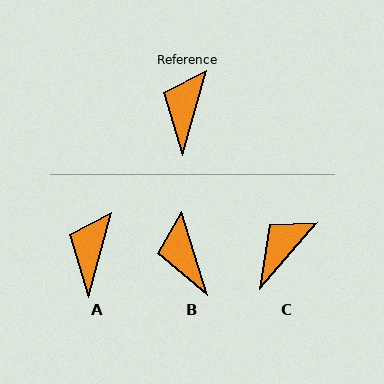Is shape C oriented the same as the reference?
No, it is off by about 26 degrees.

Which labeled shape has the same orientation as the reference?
A.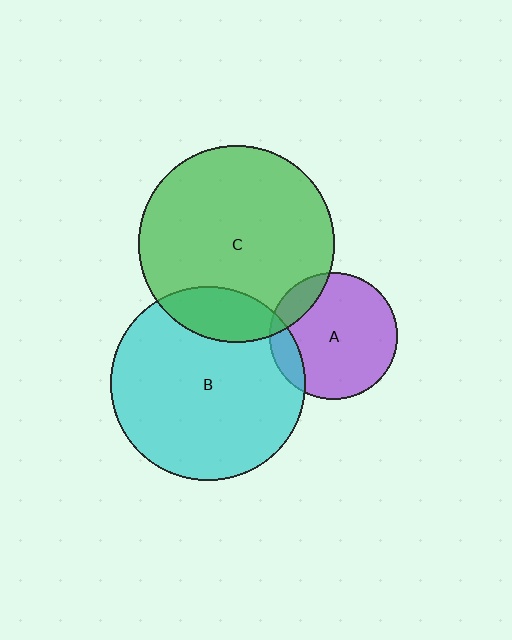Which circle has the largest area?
Circle C (green).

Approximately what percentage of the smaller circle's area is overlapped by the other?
Approximately 10%.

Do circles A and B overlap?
Yes.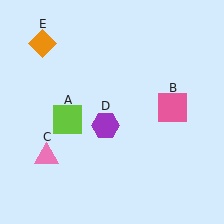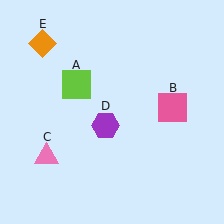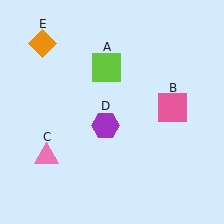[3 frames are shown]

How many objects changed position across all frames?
1 object changed position: lime square (object A).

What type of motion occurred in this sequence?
The lime square (object A) rotated clockwise around the center of the scene.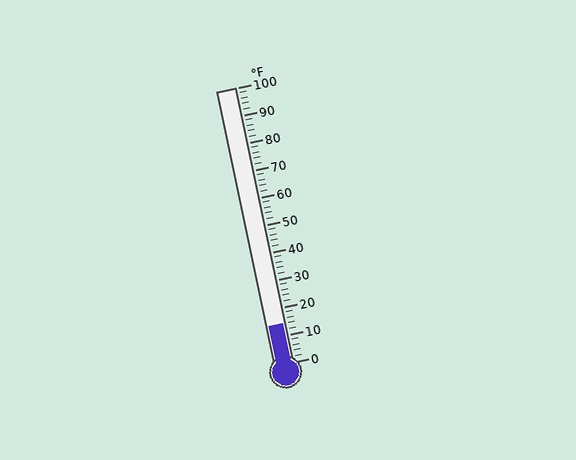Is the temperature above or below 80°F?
The temperature is below 80°F.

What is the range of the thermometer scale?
The thermometer scale ranges from 0°F to 100°F.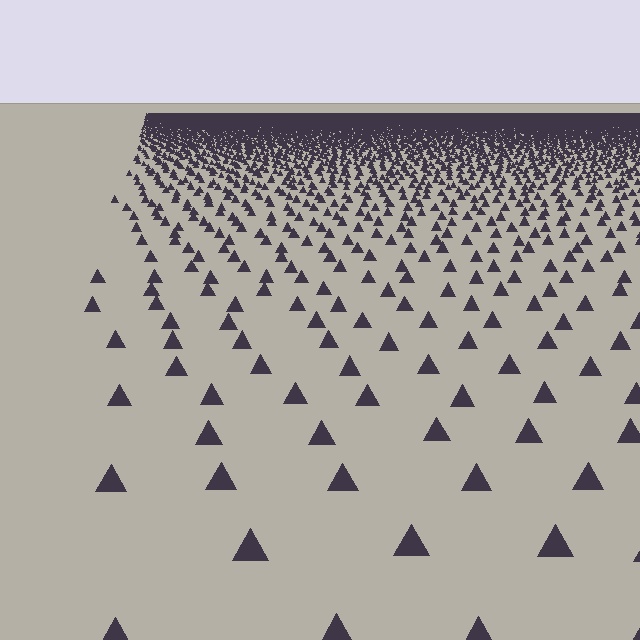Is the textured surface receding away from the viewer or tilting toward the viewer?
The surface is receding away from the viewer. Texture elements get smaller and denser toward the top.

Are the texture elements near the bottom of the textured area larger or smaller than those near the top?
Larger. Near the bottom, elements are closer to the viewer and appear at a bigger on-screen size.